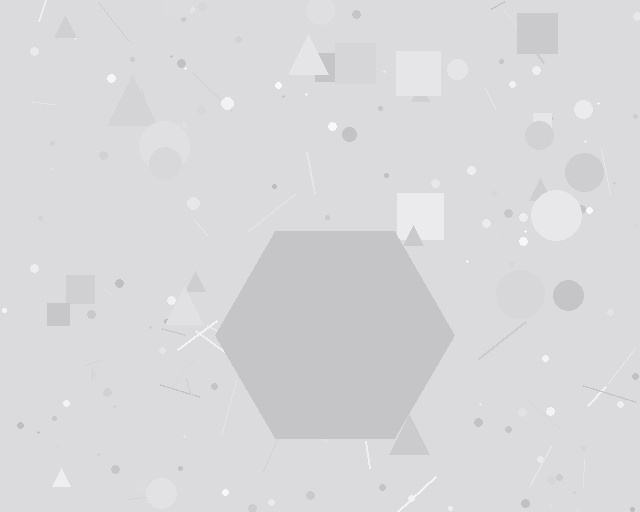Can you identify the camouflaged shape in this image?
The camouflaged shape is a hexagon.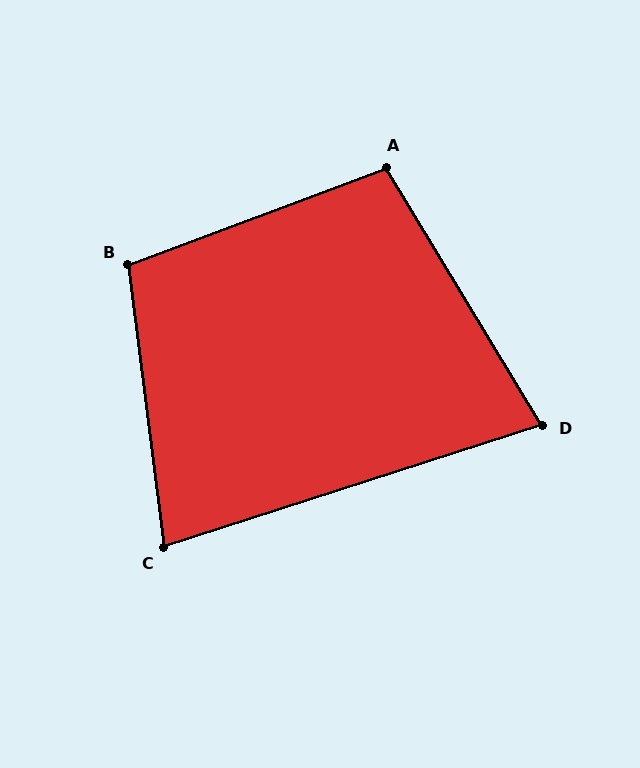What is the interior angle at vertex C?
Approximately 79 degrees (acute).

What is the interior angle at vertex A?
Approximately 101 degrees (obtuse).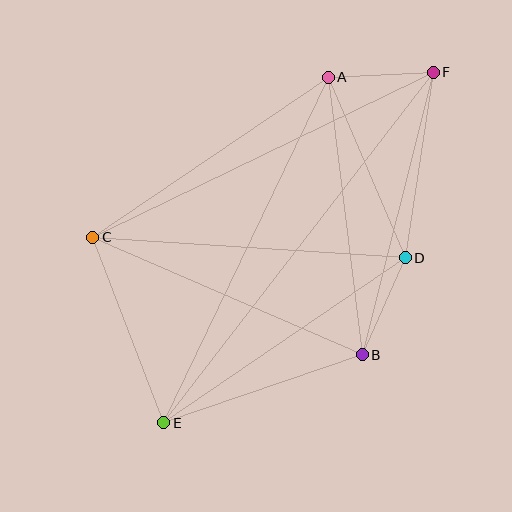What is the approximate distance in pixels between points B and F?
The distance between B and F is approximately 291 pixels.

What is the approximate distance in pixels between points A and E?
The distance between A and E is approximately 383 pixels.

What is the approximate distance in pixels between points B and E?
The distance between B and E is approximately 210 pixels.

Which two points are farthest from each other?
Points E and F are farthest from each other.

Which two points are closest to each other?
Points A and F are closest to each other.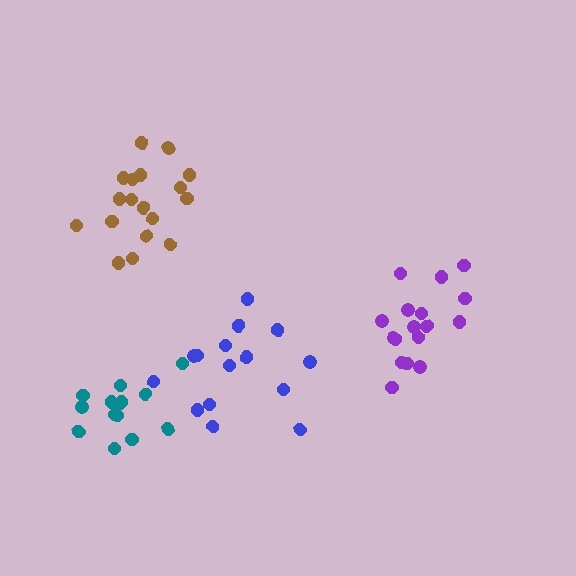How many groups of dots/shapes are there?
There are 4 groups.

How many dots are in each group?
Group 1: 15 dots, Group 2: 17 dots, Group 3: 18 dots, Group 4: 14 dots (64 total).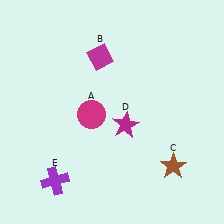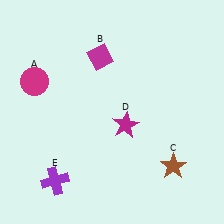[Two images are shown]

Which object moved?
The magenta circle (A) moved left.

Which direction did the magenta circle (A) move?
The magenta circle (A) moved left.